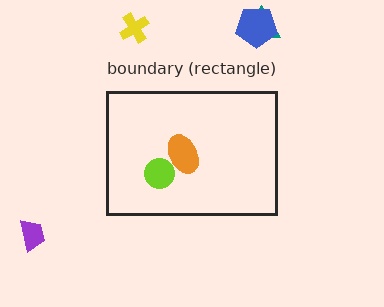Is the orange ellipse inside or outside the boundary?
Inside.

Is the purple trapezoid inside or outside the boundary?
Outside.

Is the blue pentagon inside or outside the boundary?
Outside.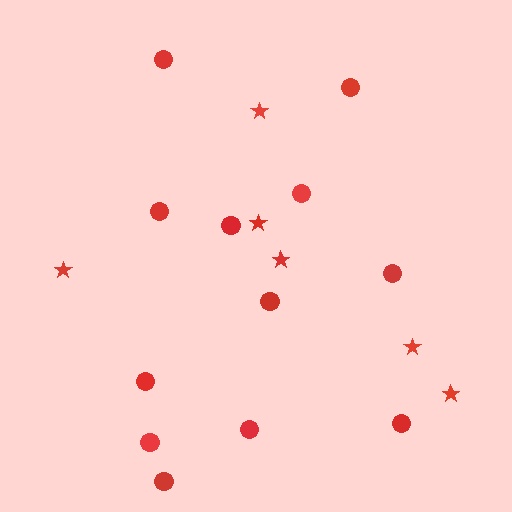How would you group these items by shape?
There are 2 groups: one group of stars (6) and one group of circles (12).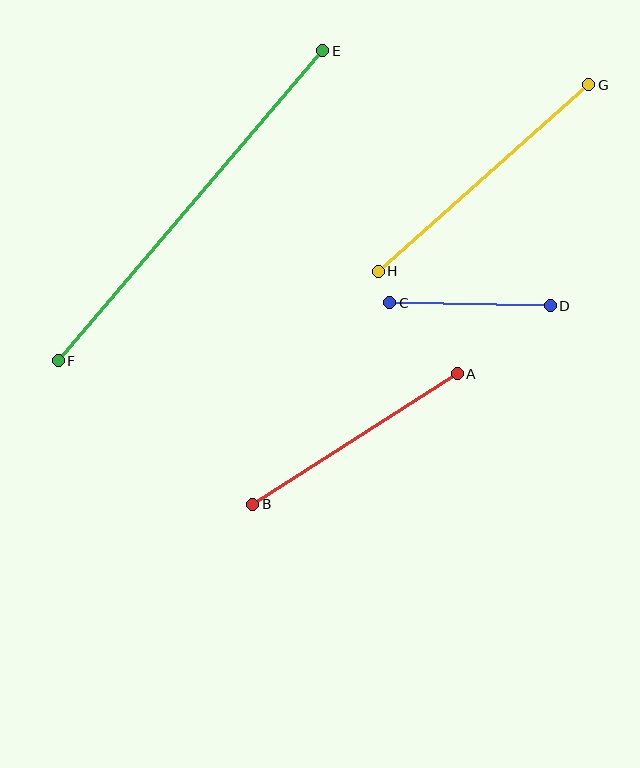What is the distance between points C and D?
The distance is approximately 160 pixels.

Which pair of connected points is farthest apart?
Points E and F are farthest apart.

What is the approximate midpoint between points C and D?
The midpoint is at approximately (470, 304) pixels.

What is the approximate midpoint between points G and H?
The midpoint is at approximately (484, 178) pixels.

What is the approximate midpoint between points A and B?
The midpoint is at approximately (355, 439) pixels.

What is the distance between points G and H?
The distance is approximately 281 pixels.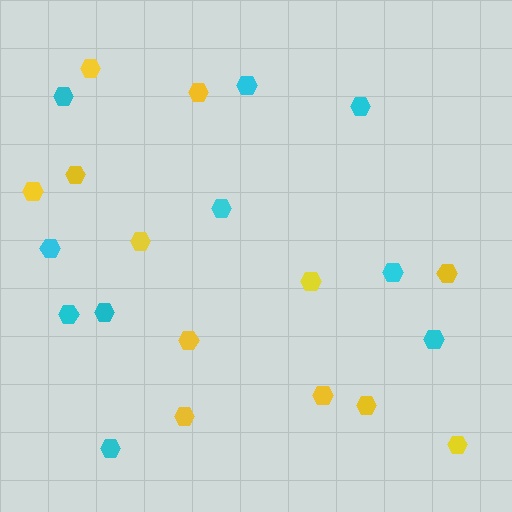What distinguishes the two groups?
There are 2 groups: one group of cyan hexagons (10) and one group of yellow hexagons (12).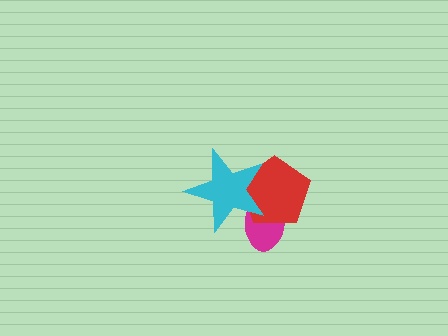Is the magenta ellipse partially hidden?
Yes, it is partially covered by another shape.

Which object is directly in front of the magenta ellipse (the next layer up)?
The red pentagon is directly in front of the magenta ellipse.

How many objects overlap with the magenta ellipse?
2 objects overlap with the magenta ellipse.